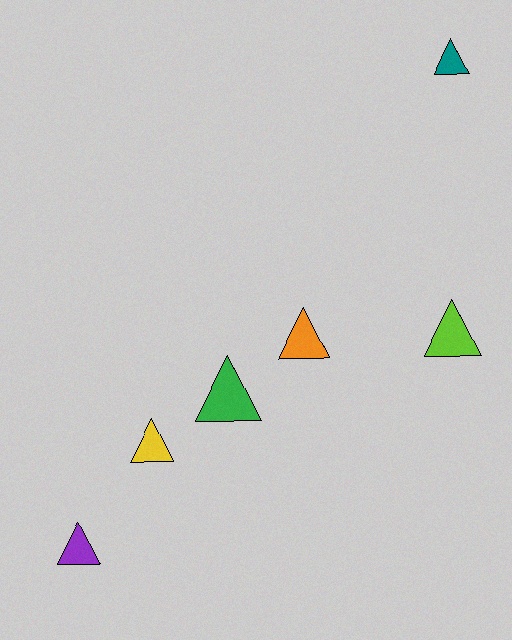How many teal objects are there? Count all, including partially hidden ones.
There is 1 teal object.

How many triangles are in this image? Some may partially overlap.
There are 6 triangles.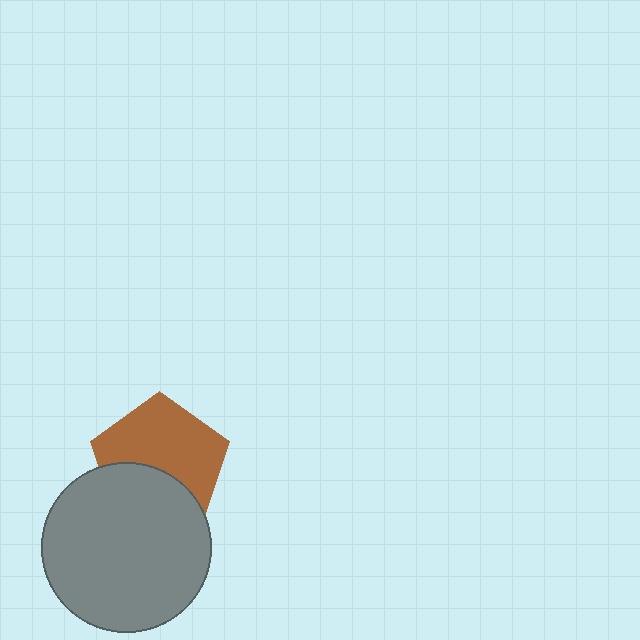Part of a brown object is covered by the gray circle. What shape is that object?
It is a pentagon.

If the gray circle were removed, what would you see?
You would see the complete brown pentagon.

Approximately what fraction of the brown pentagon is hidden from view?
Roughly 38% of the brown pentagon is hidden behind the gray circle.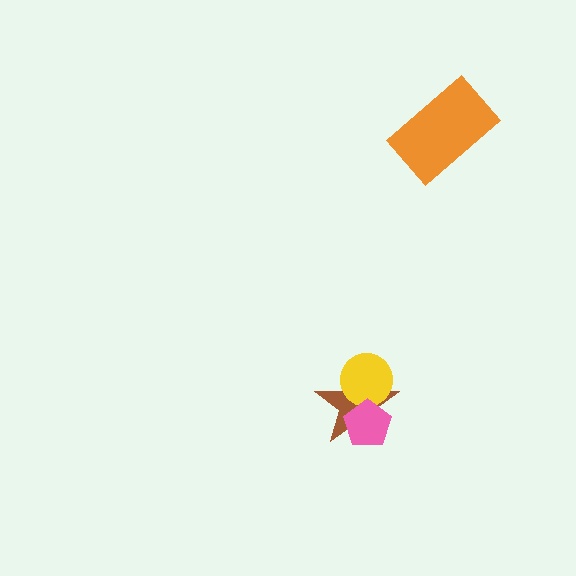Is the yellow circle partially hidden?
Yes, it is partially covered by another shape.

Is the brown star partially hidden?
Yes, it is partially covered by another shape.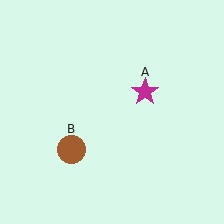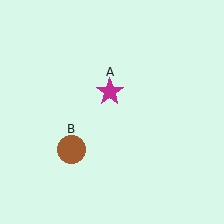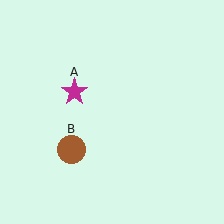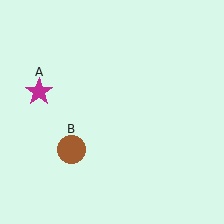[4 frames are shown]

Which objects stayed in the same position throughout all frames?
Brown circle (object B) remained stationary.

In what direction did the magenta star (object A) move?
The magenta star (object A) moved left.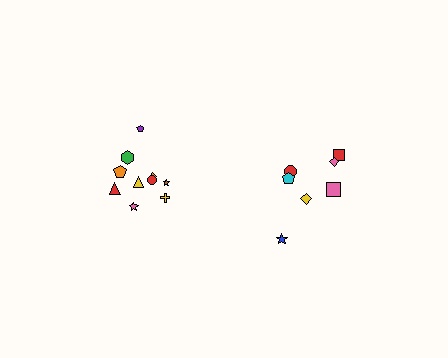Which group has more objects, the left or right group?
The left group.